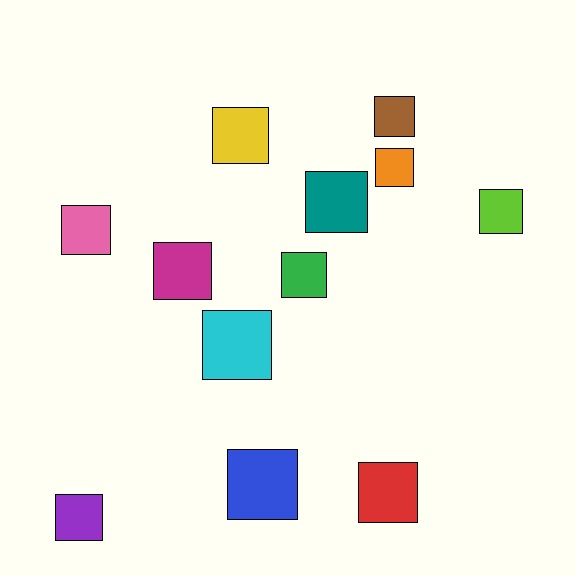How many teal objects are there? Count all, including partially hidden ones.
There is 1 teal object.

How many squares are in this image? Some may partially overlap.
There are 12 squares.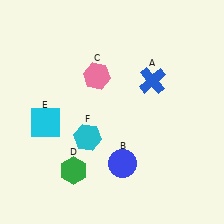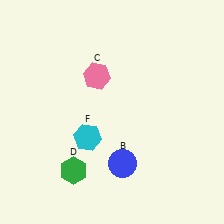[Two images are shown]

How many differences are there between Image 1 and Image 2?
There are 2 differences between the two images.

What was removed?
The blue cross (A), the cyan square (E) were removed in Image 2.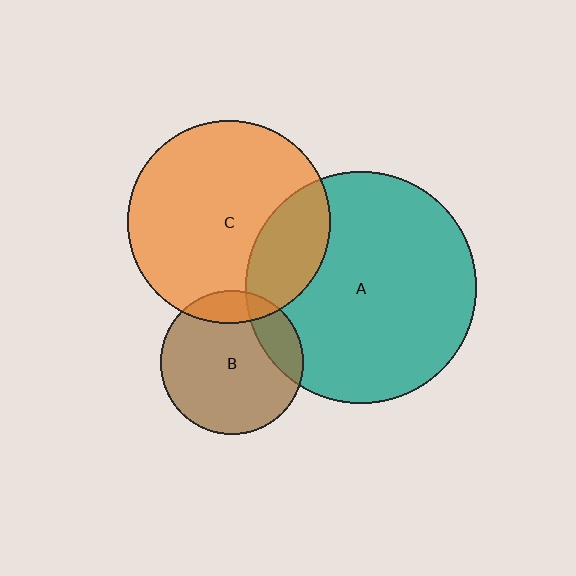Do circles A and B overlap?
Yes.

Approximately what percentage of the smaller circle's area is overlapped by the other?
Approximately 20%.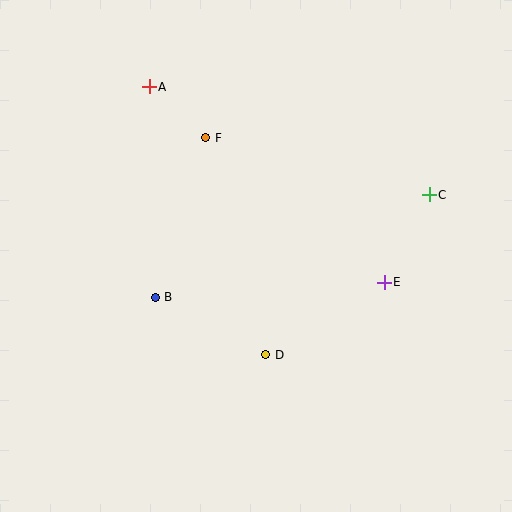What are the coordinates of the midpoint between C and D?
The midpoint between C and D is at (347, 275).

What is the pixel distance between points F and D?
The distance between F and D is 225 pixels.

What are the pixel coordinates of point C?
Point C is at (429, 195).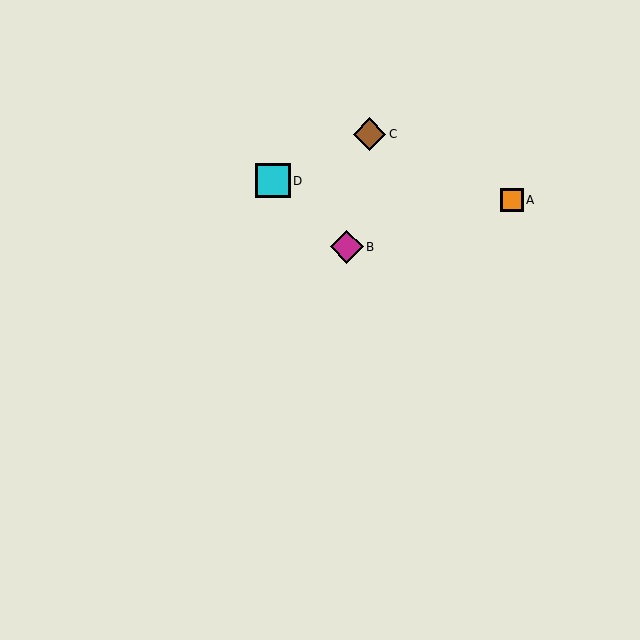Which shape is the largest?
The cyan square (labeled D) is the largest.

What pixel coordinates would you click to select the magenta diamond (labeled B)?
Click at (347, 247) to select the magenta diamond B.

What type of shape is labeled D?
Shape D is a cyan square.